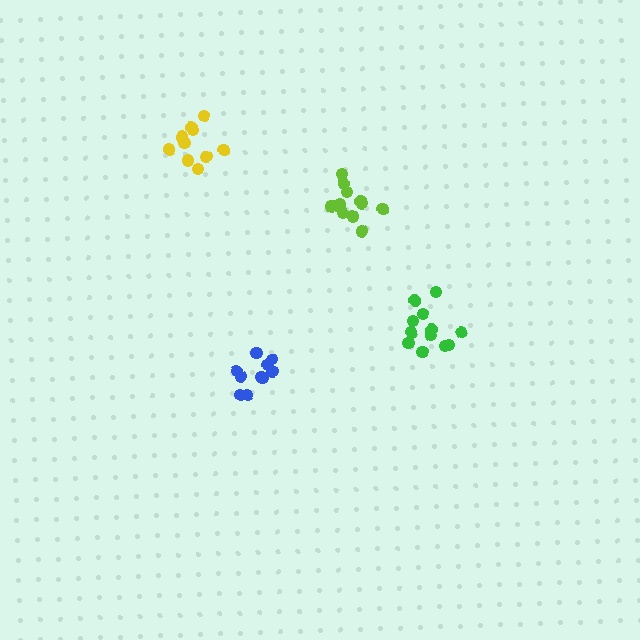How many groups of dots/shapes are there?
There are 4 groups.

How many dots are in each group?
Group 1: 12 dots, Group 2: 10 dots, Group 3: 12 dots, Group 4: 10 dots (44 total).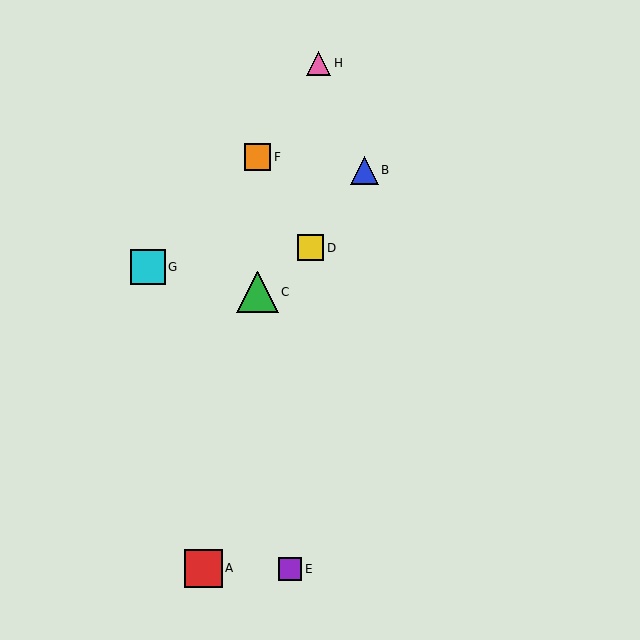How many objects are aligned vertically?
2 objects (C, F) are aligned vertically.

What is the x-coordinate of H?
Object H is at x≈319.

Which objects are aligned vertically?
Objects C, F are aligned vertically.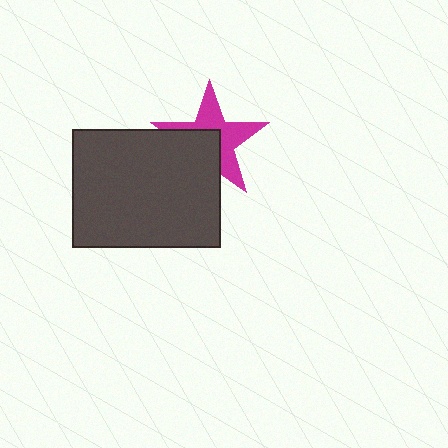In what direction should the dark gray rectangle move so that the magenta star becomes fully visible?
The dark gray rectangle should move toward the lower-left. That is the shortest direction to clear the overlap and leave the magenta star fully visible.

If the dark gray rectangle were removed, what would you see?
You would see the complete magenta star.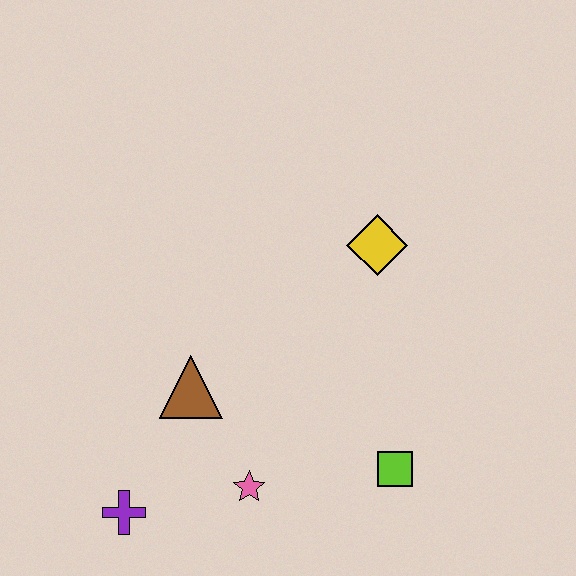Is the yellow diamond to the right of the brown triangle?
Yes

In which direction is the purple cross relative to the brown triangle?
The purple cross is below the brown triangle.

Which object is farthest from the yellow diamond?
The purple cross is farthest from the yellow diamond.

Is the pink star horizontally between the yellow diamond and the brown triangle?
Yes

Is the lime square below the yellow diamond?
Yes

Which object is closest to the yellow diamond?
The lime square is closest to the yellow diamond.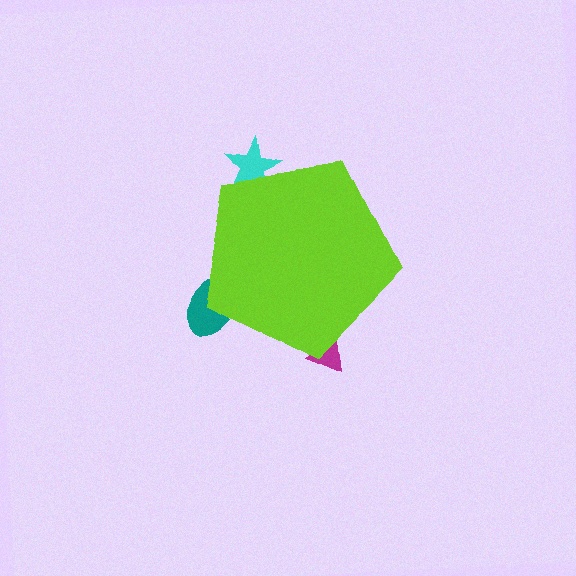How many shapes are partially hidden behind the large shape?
3 shapes are partially hidden.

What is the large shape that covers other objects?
A lime pentagon.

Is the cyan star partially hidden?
Yes, the cyan star is partially hidden behind the lime pentagon.